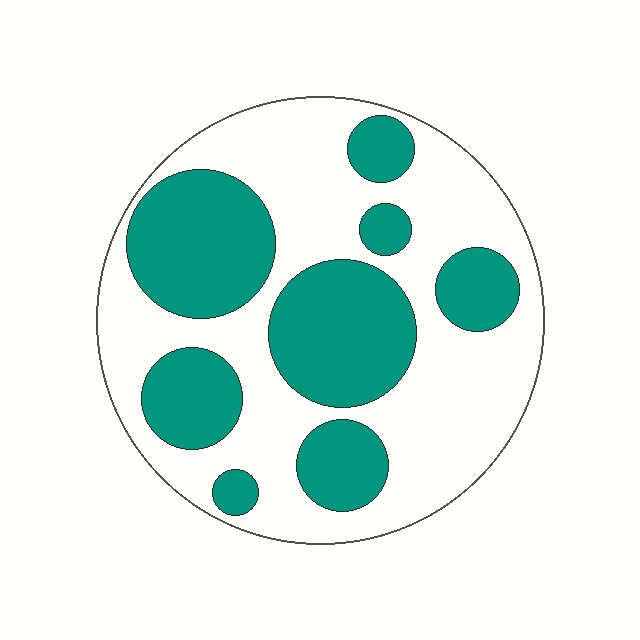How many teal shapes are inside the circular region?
8.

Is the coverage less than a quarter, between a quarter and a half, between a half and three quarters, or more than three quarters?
Between a quarter and a half.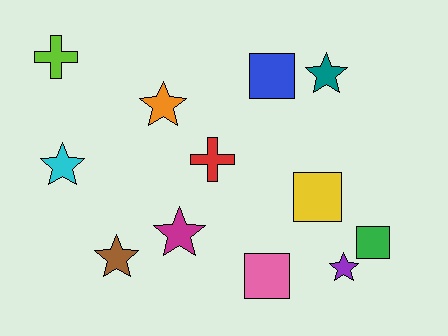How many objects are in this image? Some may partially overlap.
There are 12 objects.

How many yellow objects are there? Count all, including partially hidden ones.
There is 1 yellow object.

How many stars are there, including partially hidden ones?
There are 6 stars.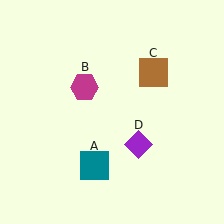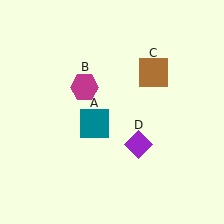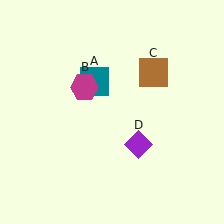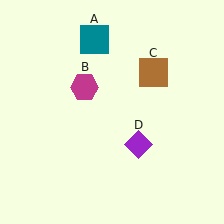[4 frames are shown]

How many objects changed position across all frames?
1 object changed position: teal square (object A).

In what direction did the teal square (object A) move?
The teal square (object A) moved up.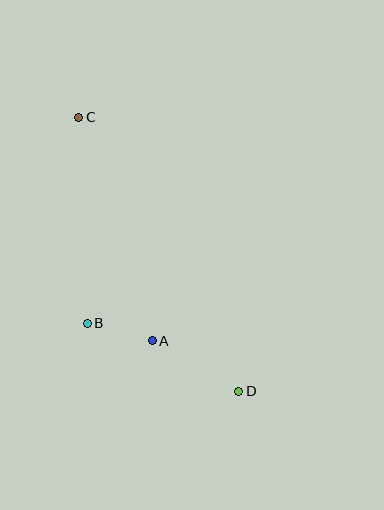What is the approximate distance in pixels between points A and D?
The distance between A and D is approximately 100 pixels.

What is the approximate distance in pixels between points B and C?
The distance between B and C is approximately 206 pixels.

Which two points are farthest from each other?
Points C and D are farthest from each other.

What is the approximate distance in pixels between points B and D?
The distance between B and D is approximately 166 pixels.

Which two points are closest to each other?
Points A and B are closest to each other.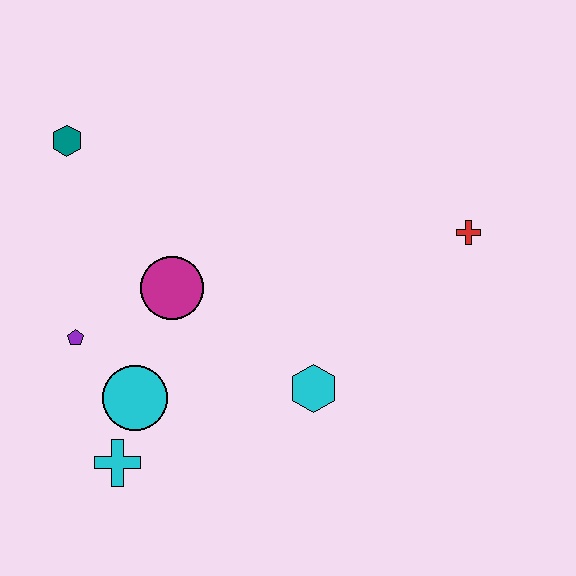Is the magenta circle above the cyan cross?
Yes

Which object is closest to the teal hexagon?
The magenta circle is closest to the teal hexagon.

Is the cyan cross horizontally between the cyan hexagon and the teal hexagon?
Yes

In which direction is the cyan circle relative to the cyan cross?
The cyan circle is above the cyan cross.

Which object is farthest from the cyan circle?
The red cross is farthest from the cyan circle.